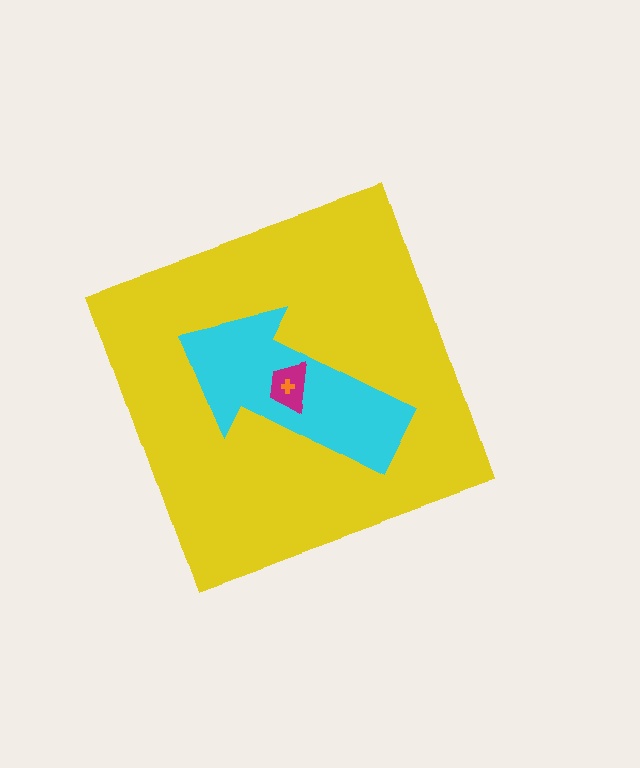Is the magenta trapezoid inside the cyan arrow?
Yes.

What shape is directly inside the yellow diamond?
The cyan arrow.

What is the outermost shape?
The yellow diamond.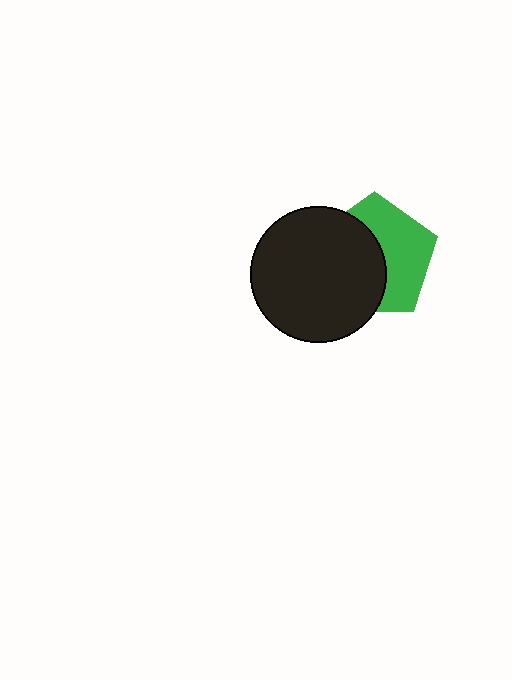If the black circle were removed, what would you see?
You would see the complete green pentagon.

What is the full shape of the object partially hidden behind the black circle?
The partially hidden object is a green pentagon.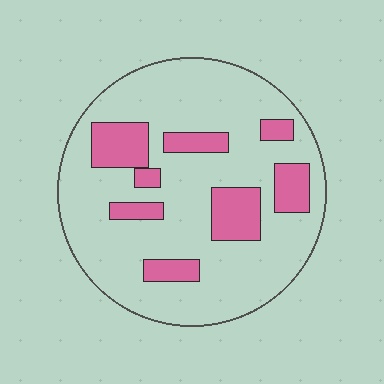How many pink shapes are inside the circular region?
8.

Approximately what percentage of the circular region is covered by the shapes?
Approximately 20%.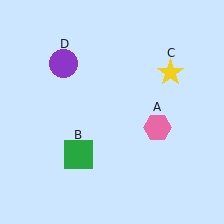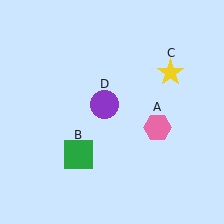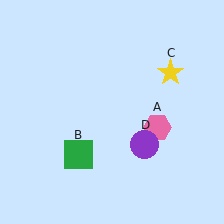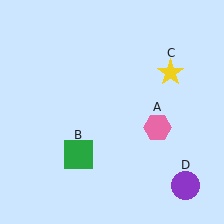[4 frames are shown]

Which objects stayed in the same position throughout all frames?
Pink hexagon (object A) and green square (object B) and yellow star (object C) remained stationary.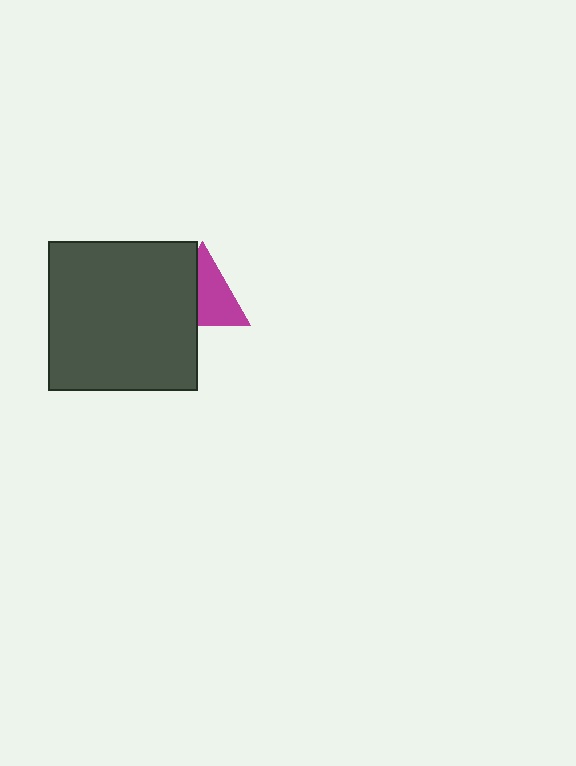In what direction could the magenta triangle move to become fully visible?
The magenta triangle could move right. That would shift it out from behind the dark gray square entirely.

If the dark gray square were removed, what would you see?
You would see the complete magenta triangle.